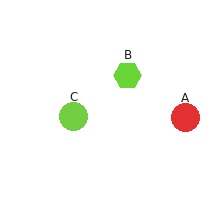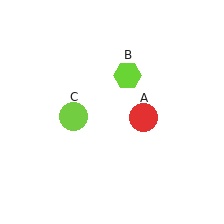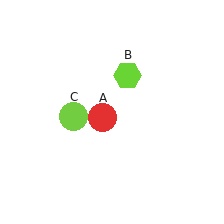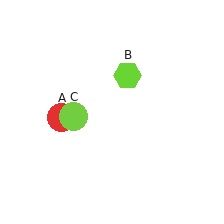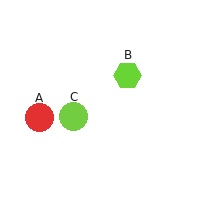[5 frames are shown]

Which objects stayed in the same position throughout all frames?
Lime hexagon (object B) and lime circle (object C) remained stationary.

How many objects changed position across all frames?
1 object changed position: red circle (object A).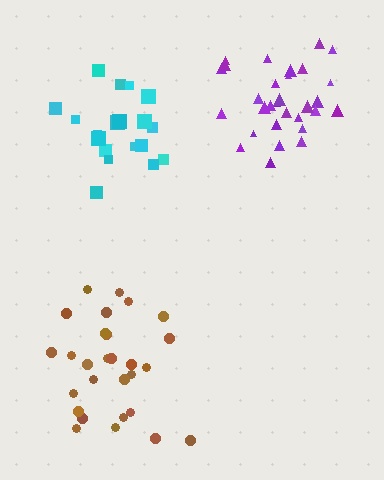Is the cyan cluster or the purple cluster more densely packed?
Purple.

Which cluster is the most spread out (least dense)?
Cyan.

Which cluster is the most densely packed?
Purple.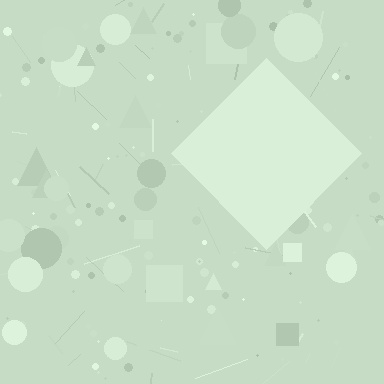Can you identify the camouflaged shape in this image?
The camouflaged shape is a diamond.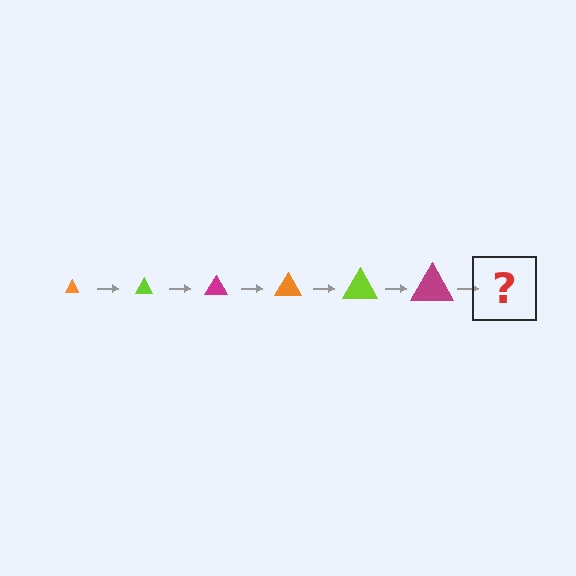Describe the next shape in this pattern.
It should be an orange triangle, larger than the previous one.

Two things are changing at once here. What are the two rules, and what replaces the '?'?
The two rules are that the triangle grows larger each step and the color cycles through orange, lime, and magenta. The '?' should be an orange triangle, larger than the previous one.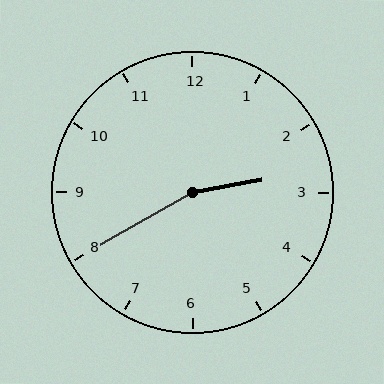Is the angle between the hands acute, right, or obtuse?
It is obtuse.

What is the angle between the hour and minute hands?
Approximately 160 degrees.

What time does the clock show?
2:40.